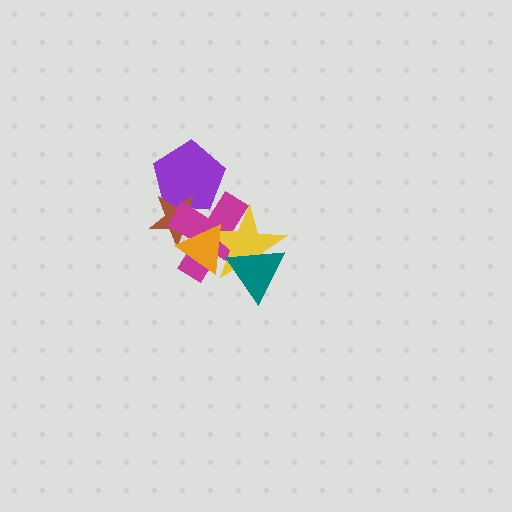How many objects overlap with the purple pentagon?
2 objects overlap with the purple pentagon.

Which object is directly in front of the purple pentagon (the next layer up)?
The brown star is directly in front of the purple pentagon.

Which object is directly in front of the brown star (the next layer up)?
The magenta cross is directly in front of the brown star.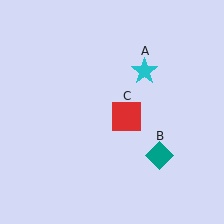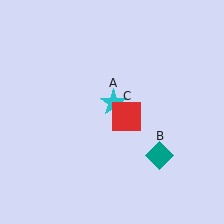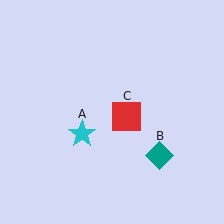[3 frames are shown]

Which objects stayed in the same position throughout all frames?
Teal diamond (object B) and red square (object C) remained stationary.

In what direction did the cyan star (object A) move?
The cyan star (object A) moved down and to the left.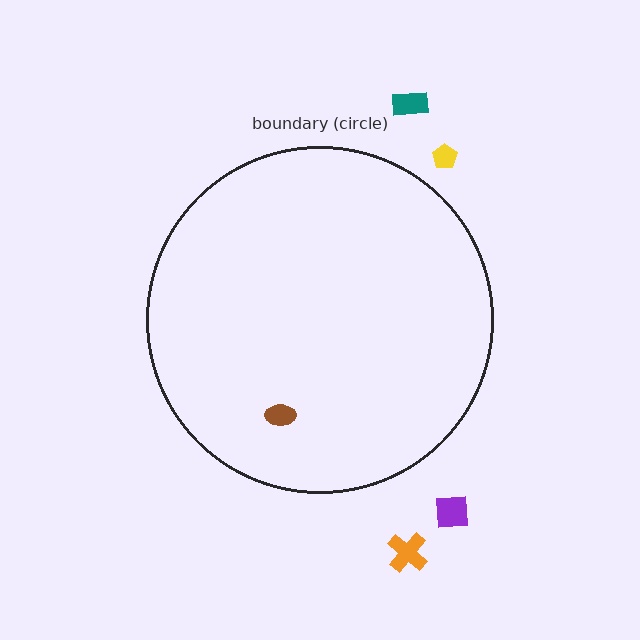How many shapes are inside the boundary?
1 inside, 4 outside.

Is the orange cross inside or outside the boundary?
Outside.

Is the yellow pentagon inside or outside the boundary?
Outside.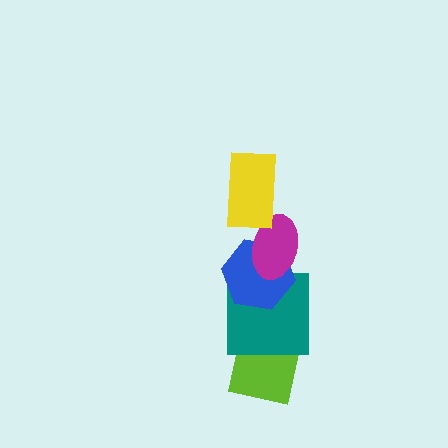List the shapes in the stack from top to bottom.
From top to bottom: the yellow rectangle, the magenta ellipse, the blue hexagon, the teal square, the lime square.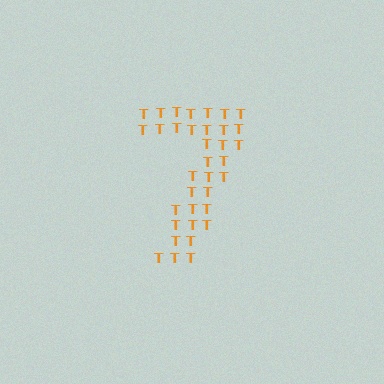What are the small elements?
The small elements are letter T's.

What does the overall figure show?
The overall figure shows the digit 7.